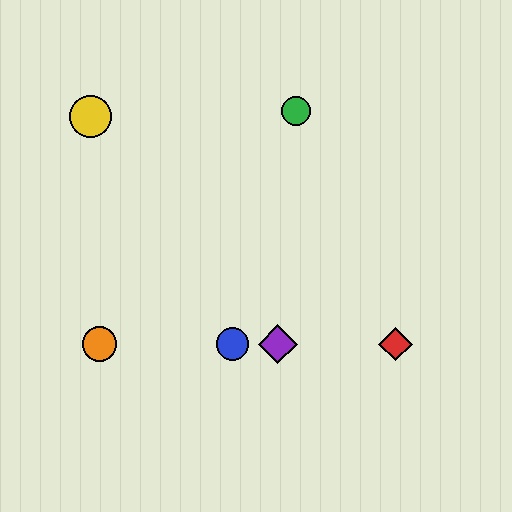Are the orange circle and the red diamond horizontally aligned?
Yes, both are at y≈344.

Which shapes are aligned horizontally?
The red diamond, the blue circle, the purple diamond, the orange circle are aligned horizontally.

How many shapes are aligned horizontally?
4 shapes (the red diamond, the blue circle, the purple diamond, the orange circle) are aligned horizontally.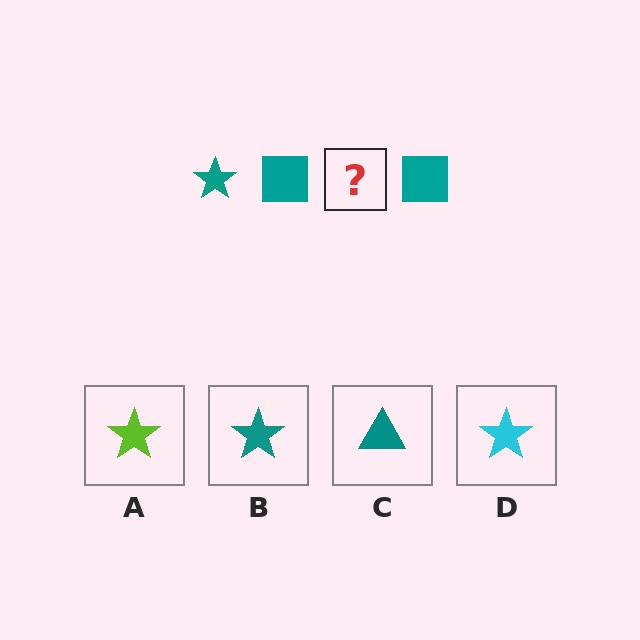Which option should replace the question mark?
Option B.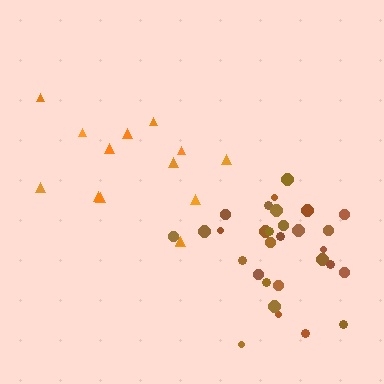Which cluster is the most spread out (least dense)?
Orange.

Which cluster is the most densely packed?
Brown.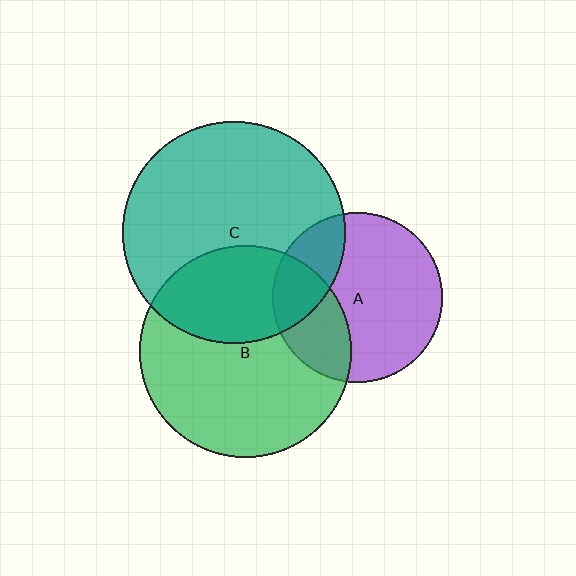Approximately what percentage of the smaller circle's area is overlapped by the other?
Approximately 35%.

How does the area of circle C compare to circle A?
Approximately 1.7 times.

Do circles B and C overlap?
Yes.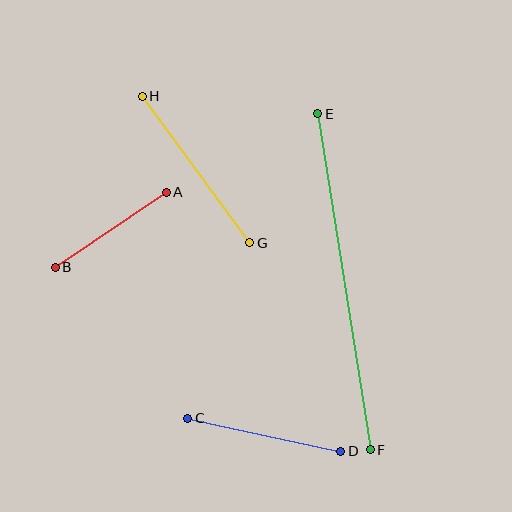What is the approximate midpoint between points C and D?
The midpoint is at approximately (264, 435) pixels.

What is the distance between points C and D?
The distance is approximately 156 pixels.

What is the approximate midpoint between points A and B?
The midpoint is at approximately (111, 230) pixels.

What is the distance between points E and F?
The distance is approximately 341 pixels.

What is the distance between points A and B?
The distance is approximately 134 pixels.